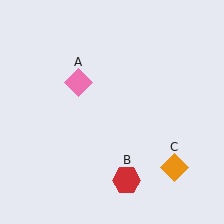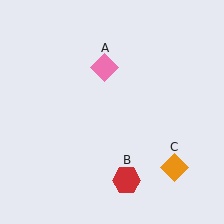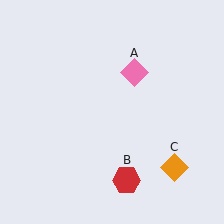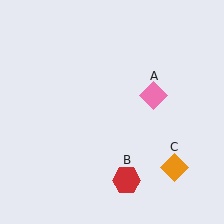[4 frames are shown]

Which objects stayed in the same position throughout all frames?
Red hexagon (object B) and orange diamond (object C) remained stationary.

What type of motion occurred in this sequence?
The pink diamond (object A) rotated clockwise around the center of the scene.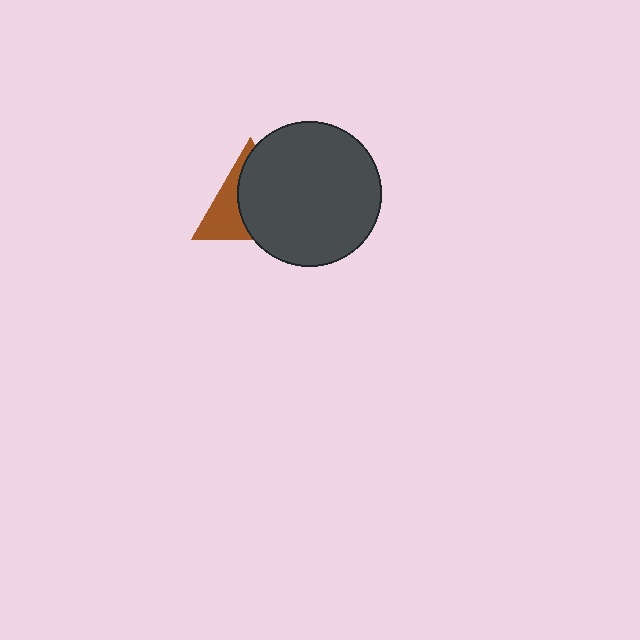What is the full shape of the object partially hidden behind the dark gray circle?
The partially hidden object is a brown triangle.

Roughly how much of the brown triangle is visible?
A small part of it is visible (roughly 38%).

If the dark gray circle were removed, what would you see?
You would see the complete brown triangle.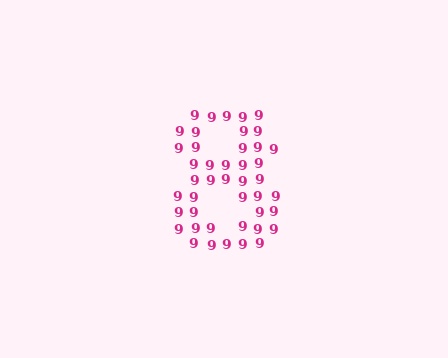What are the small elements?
The small elements are digit 9's.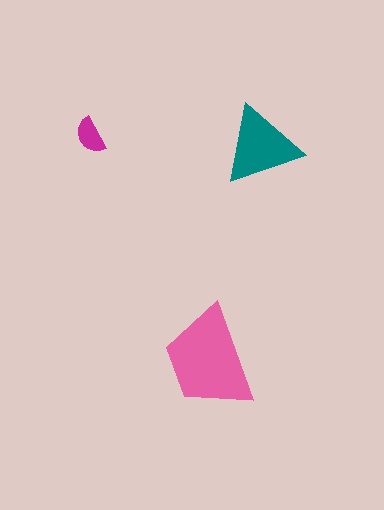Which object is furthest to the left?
The magenta semicircle is leftmost.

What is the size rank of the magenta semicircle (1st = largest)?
3rd.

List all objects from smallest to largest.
The magenta semicircle, the teal triangle, the pink trapezoid.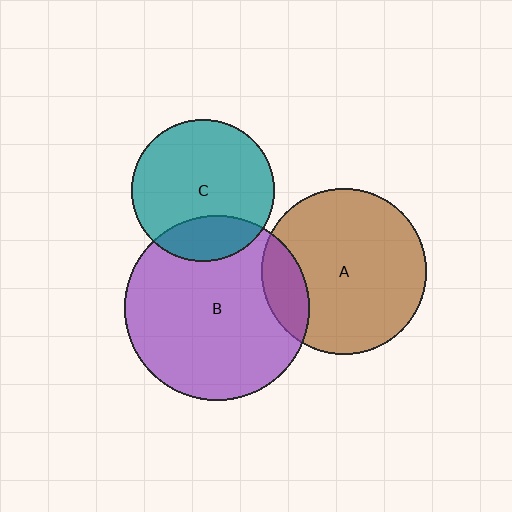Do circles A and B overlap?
Yes.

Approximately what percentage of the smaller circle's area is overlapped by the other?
Approximately 15%.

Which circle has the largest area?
Circle B (purple).